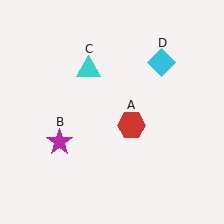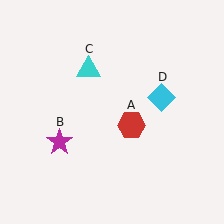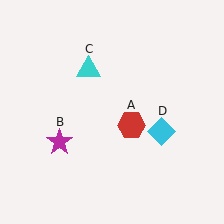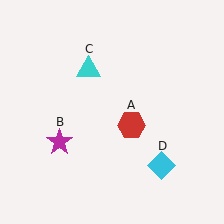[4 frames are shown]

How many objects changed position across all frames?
1 object changed position: cyan diamond (object D).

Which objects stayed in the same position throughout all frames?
Red hexagon (object A) and magenta star (object B) and cyan triangle (object C) remained stationary.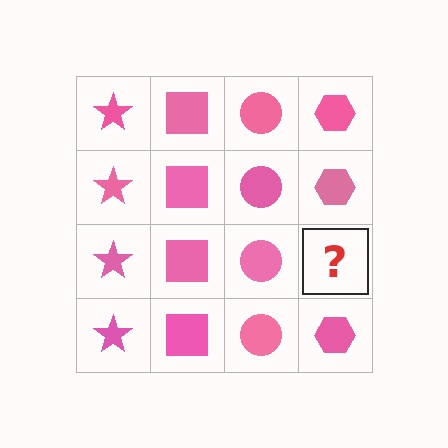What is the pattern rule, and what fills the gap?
The rule is that each column has a consistent shape. The gap should be filled with a pink hexagon.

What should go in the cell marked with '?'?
The missing cell should contain a pink hexagon.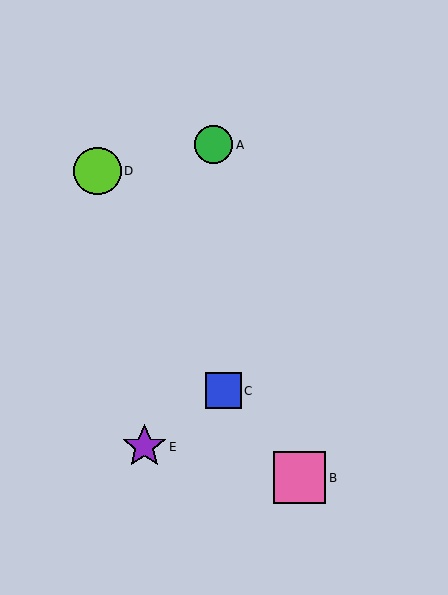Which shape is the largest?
The pink square (labeled B) is the largest.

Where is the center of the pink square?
The center of the pink square is at (300, 478).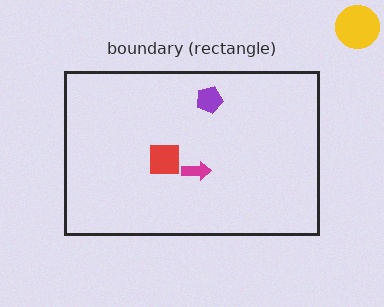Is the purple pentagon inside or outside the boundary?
Inside.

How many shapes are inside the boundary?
3 inside, 1 outside.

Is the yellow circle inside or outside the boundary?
Outside.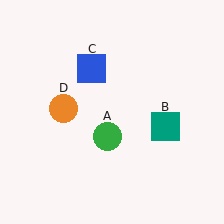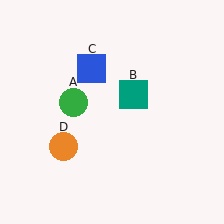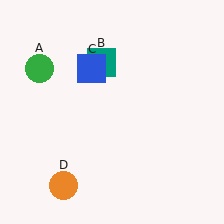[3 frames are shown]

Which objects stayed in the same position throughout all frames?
Blue square (object C) remained stationary.